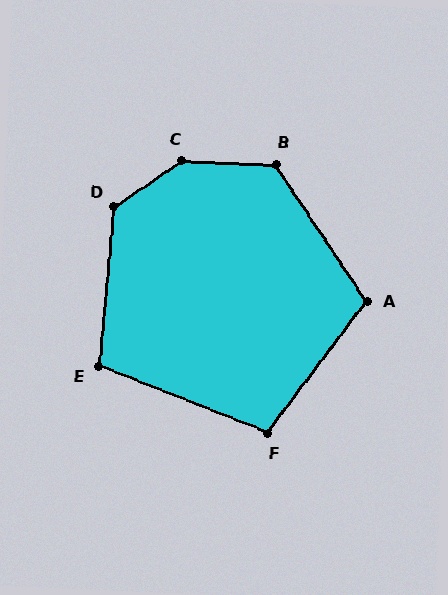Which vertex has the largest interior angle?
C, at approximately 144 degrees.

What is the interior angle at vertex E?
Approximately 106 degrees (obtuse).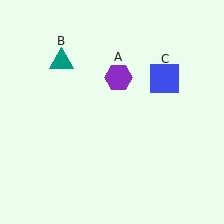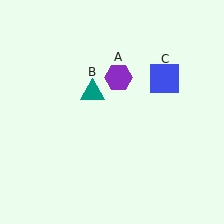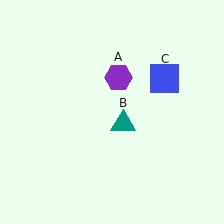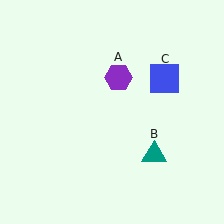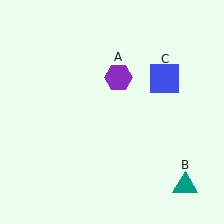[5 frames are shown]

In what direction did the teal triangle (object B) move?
The teal triangle (object B) moved down and to the right.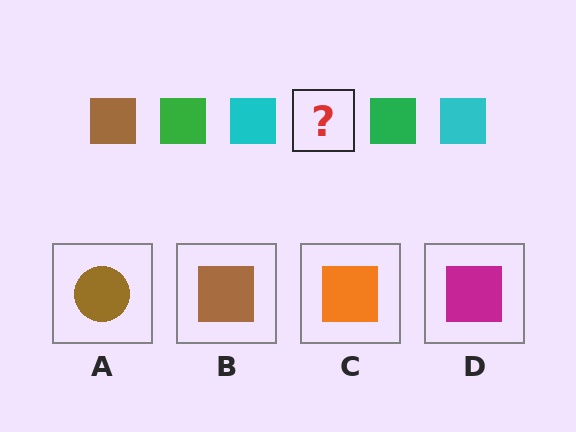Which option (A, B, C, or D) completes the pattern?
B.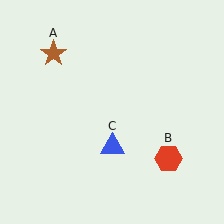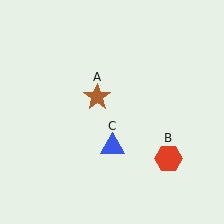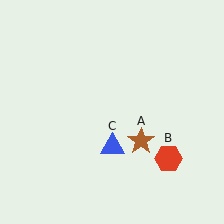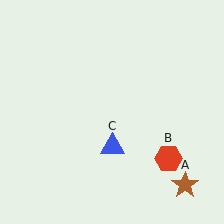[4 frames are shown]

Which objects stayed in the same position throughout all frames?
Red hexagon (object B) and blue triangle (object C) remained stationary.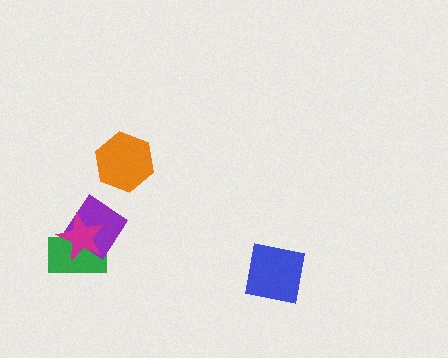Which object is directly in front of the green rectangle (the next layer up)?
The purple diamond is directly in front of the green rectangle.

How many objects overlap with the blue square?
0 objects overlap with the blue square.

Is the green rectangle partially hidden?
Yes, it is partially covered by another shape.